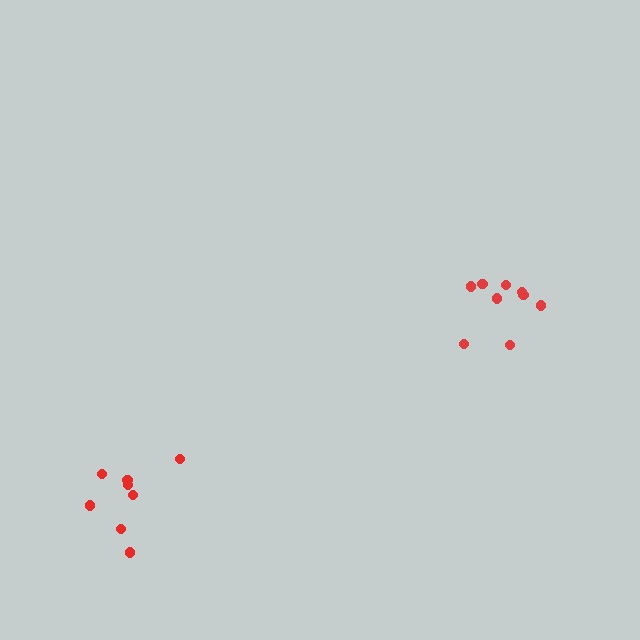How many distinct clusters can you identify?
There are 2 distinct clusters.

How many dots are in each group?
Group 1: 8 dots, Group 2: 9 dots (17 total).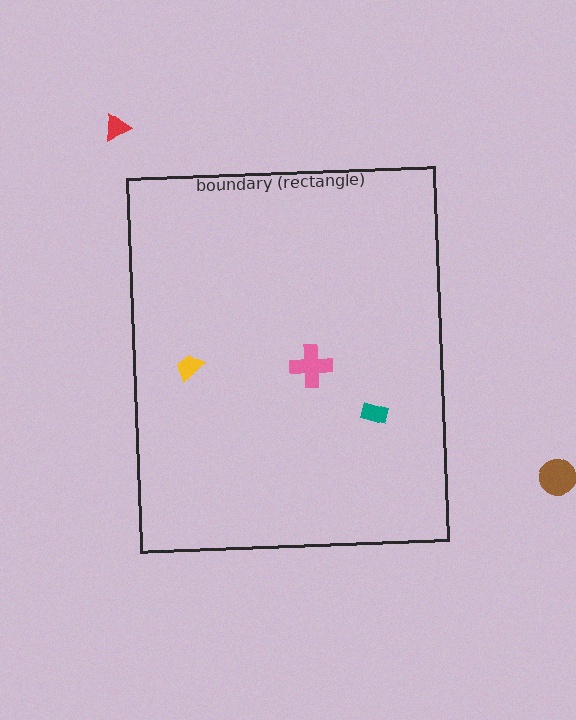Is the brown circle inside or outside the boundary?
Outside.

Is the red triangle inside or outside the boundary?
Outside.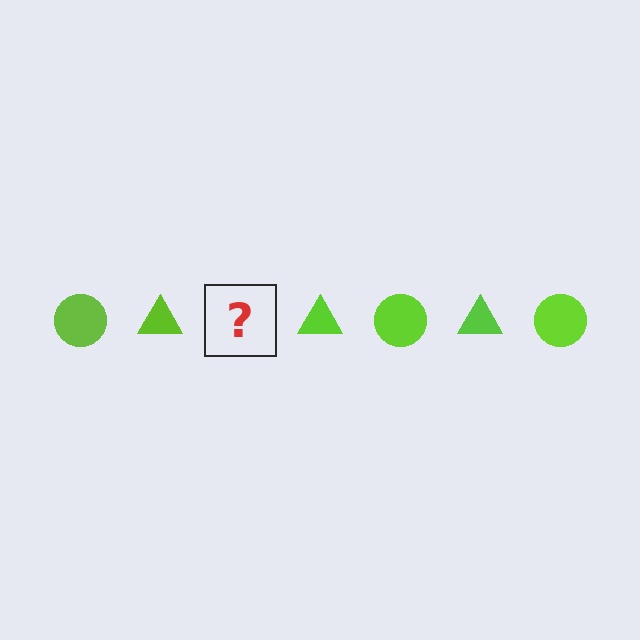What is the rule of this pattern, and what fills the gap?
The rule is that the pattern cycles through circle, triangle shapes in lime. The gap should be filled with a lime circle.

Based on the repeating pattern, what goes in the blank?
The blank should be a lime circle.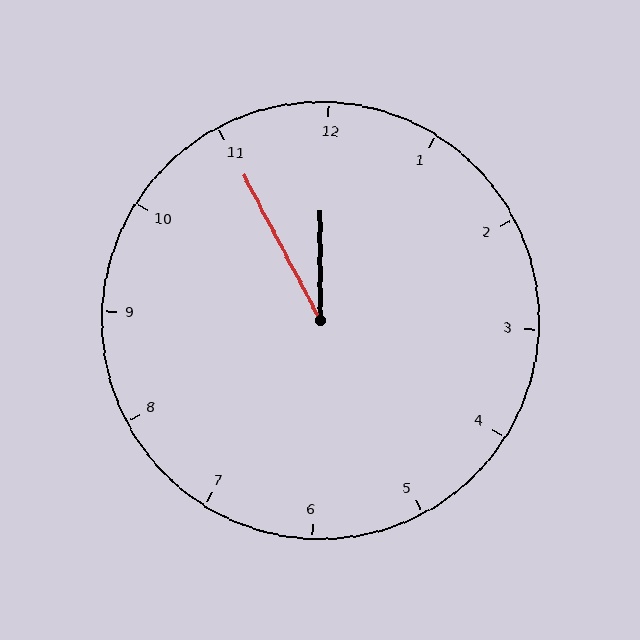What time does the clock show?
11:55.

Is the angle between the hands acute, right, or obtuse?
It is acute.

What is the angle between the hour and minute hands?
Approximately 28 degrees.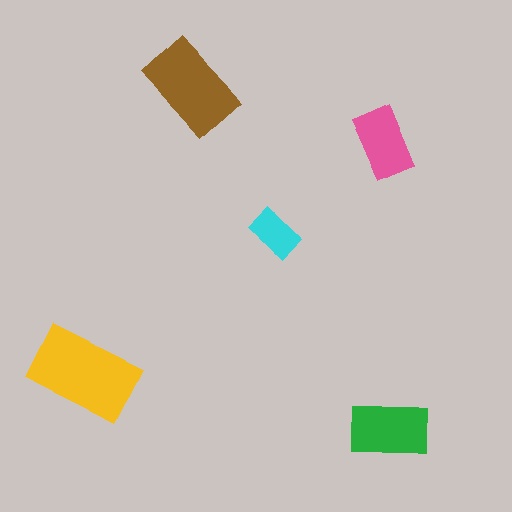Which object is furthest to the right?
The green rectangle is rightmost.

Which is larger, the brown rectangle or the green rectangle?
The brown one.